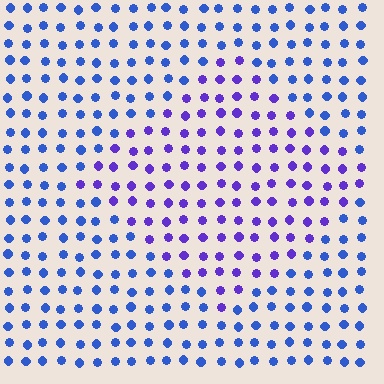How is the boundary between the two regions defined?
The boundary is defined purely by a slight shift in hue (about 36 degrees). Spacing, size, and orientation are identical on both sides.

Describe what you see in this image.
The image is filled with small blue elements in a uniform arrangement. A diamond-shaped region is visible where the elements are tinted to a slightly different hue, forming a subtle color boundary.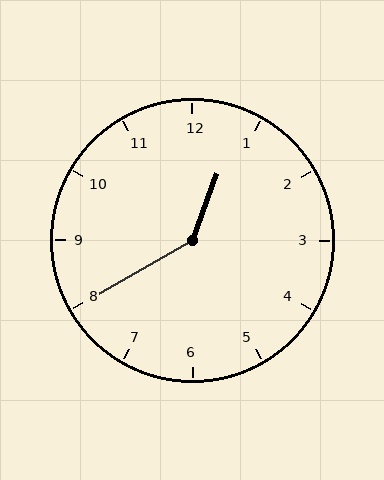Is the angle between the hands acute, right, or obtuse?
It is obtuse.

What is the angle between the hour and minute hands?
Approximately 140 degrees.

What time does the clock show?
12:40.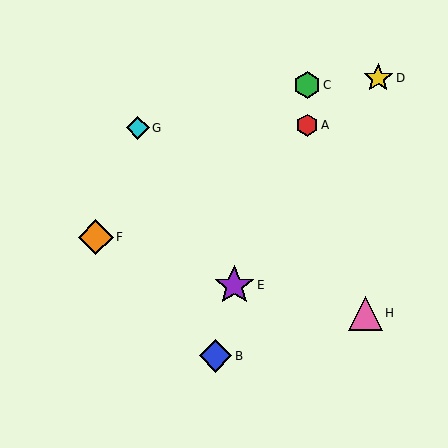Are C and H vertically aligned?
No, C is at x≈307 and H is at x≈366.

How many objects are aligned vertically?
2 objects (A, C) are aligned vertically.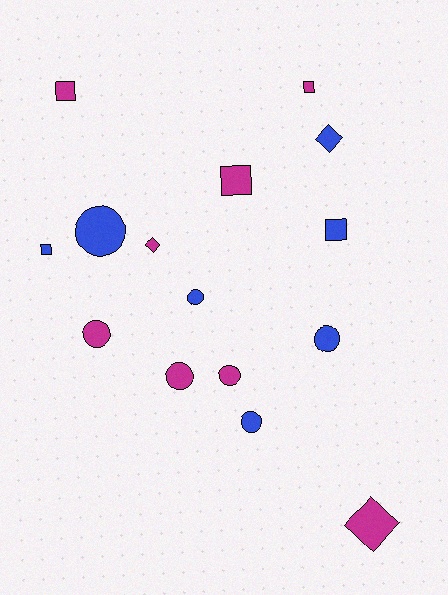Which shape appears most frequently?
Circle, with 7 objects.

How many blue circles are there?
There are 4 blue circles.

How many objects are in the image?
There are 15 objects.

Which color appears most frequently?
Magenta, with 8 objects.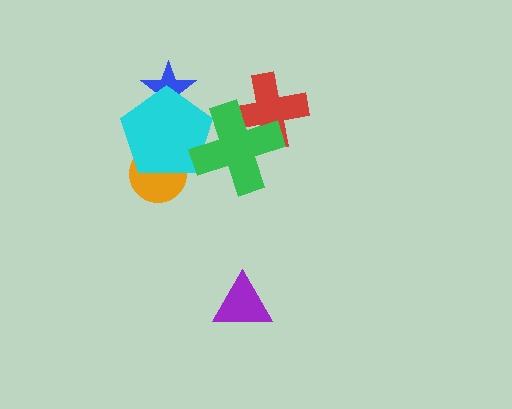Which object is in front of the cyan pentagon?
The green cross is in front of the cyan pentagon.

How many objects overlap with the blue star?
1 object overlaps with the blue star.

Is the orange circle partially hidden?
Yes, it is partially covered by another shape.